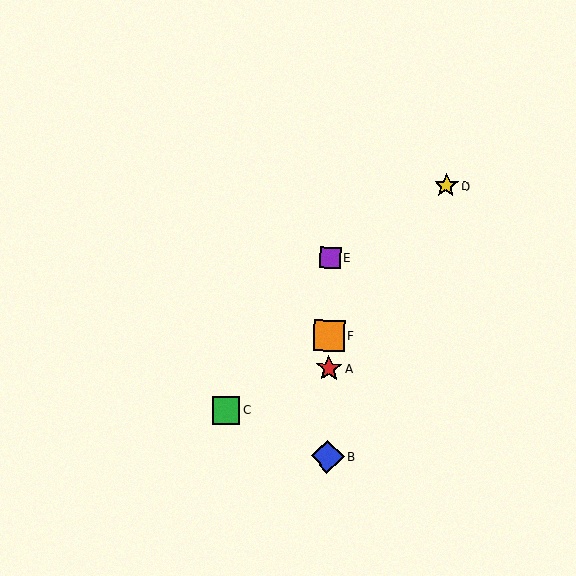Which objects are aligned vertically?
Objects A, B, E, F are aligned vertically.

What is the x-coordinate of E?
Object E is at x≈330.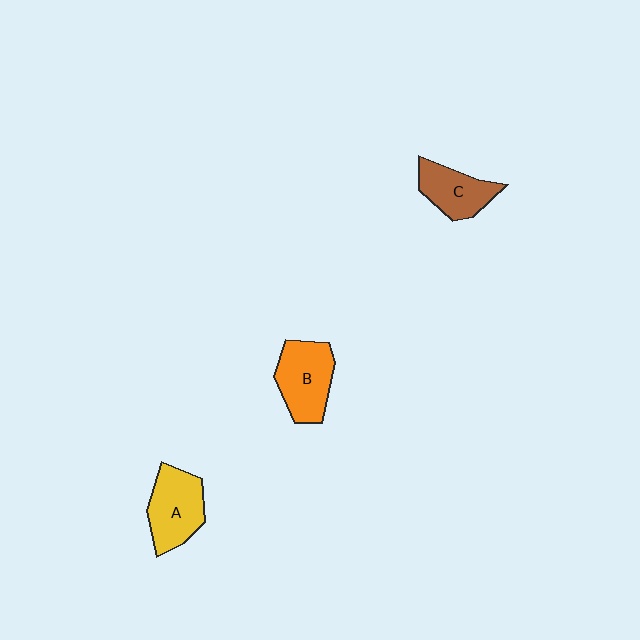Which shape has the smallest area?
Shape C (brown).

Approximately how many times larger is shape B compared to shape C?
Approximately 1.3 times.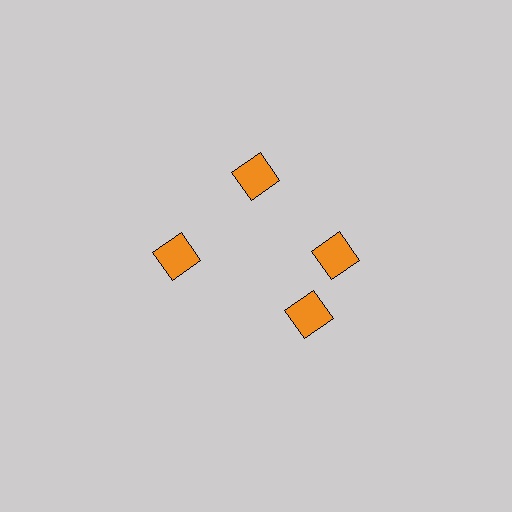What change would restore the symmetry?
The symmetry would be restored by rotating it back into even spacing with its neighbors so that all 4 diamonds sit at equal angles and equal distance from the center.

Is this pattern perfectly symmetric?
No. The 4 orange diamonds are arranged in a ring, but one element near the 6 o'clock position is rotated out of alignment along the ring, breaking the 4-fold rotational symmetry.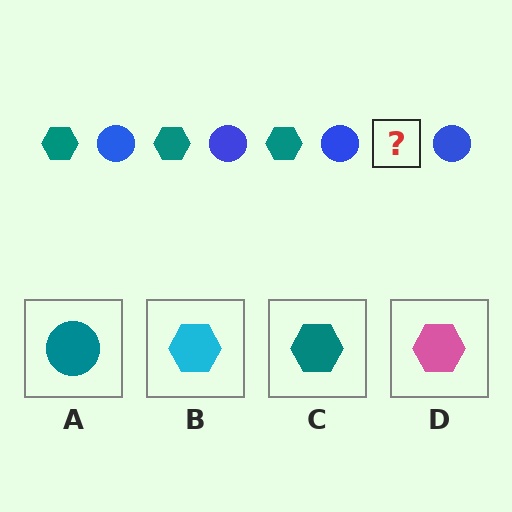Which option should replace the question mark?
Option C.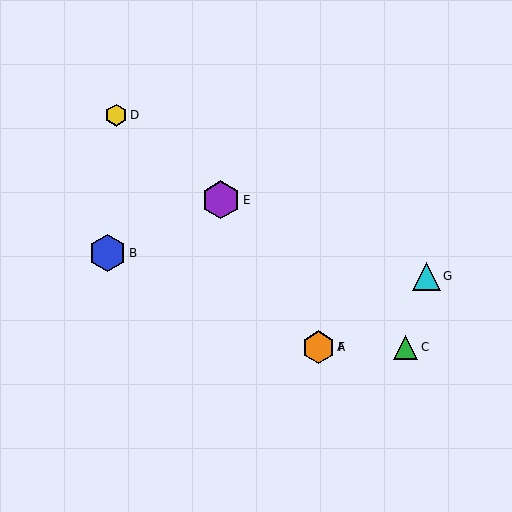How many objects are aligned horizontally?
3 objects (A, C, F) are aligned horizontally.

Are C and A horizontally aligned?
Yes, both are at y≈347.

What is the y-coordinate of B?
Object B is at y≈253.